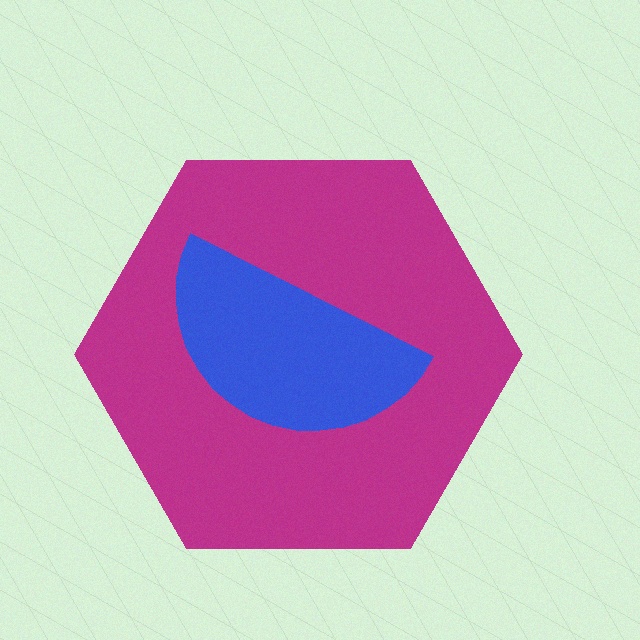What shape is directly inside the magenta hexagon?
The blue semicircle.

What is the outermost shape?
The magenta hexagon.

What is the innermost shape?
The blue semicircle.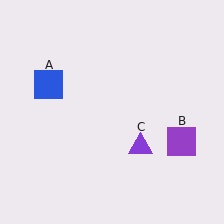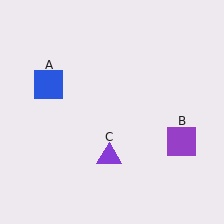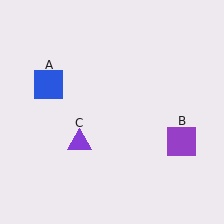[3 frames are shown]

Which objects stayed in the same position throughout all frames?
Blue square (object A) and purple square (object B) remained stationary.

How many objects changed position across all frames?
1 object changed position: purple triangle (object C).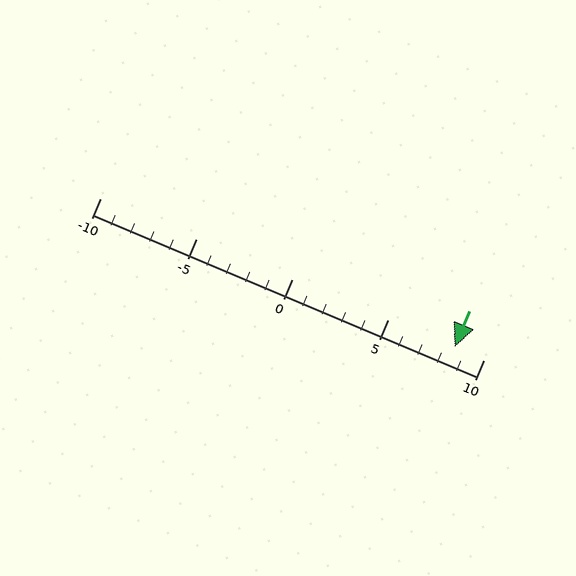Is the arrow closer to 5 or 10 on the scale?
The arrow is closer to 10.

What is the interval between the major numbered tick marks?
The major tick marks are spaced 5 units apart.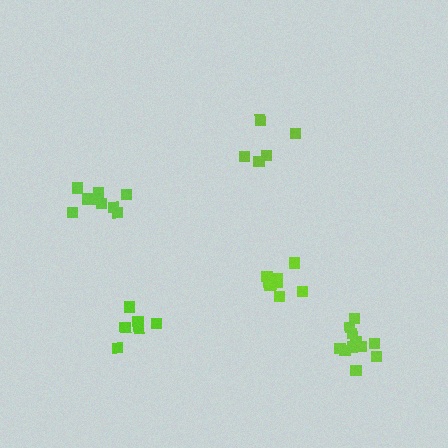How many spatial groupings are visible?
There are 5 spatial groupings.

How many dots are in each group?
Group 1: 6 dots, Group 2: 10 dots, Group 3: 5 dots, Group 4: 9 dots, Group 5: 11 dots (41 total).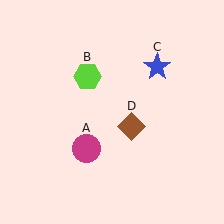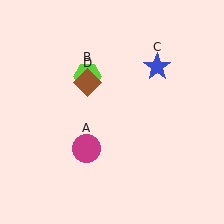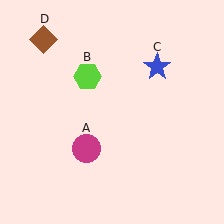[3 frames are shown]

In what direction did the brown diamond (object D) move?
The brown diamond (object D) moved up and to the left.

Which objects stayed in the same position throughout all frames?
Magenta circle (object A) and lime hexagon (object B) and blue star (object C) remained stationary.